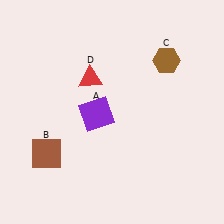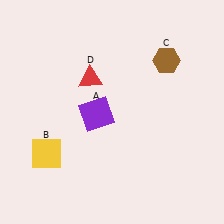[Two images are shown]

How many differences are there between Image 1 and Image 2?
There is 1 difference between the two images.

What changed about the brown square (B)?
In Image 1, B is brown. In Image 2, it changed to yellow.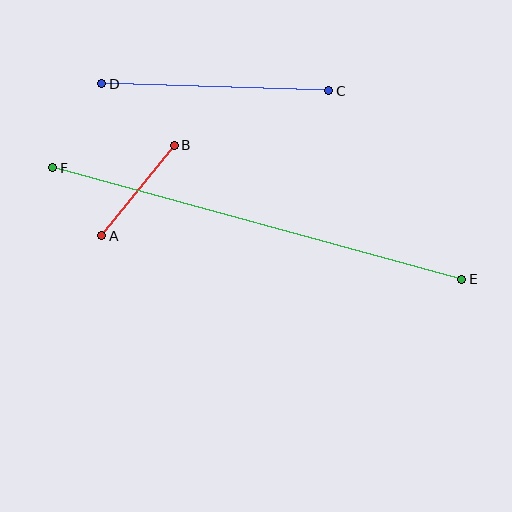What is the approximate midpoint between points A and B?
The midpoint is at approximately (138, 191) pixels.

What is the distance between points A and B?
The distance is approximately 116 pixels.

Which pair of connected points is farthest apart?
Points E and F are farthest apart.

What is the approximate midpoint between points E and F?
The midpoint is at approximately (257, 224) pixels.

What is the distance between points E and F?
The distance is approximately 424 pixels.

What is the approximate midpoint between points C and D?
The midpoint is at approximately (215, 87) pixels.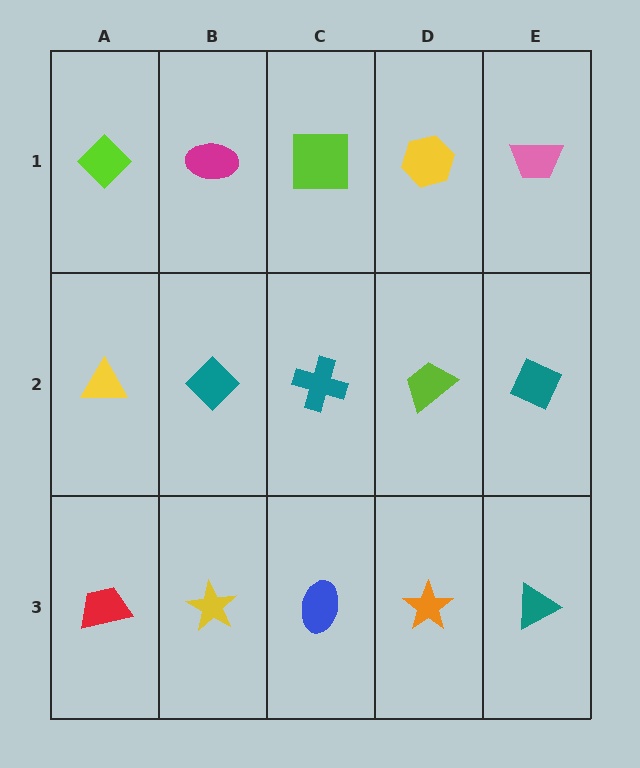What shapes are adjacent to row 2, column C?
A lime square (row 1, column C), a blue ellipse (row 3, column C), a teal diamond (row 2, column B), a lime trapezoid (row 2, column D).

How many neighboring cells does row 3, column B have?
3.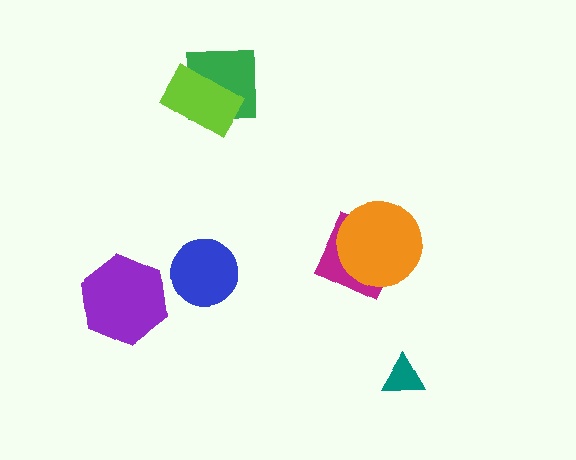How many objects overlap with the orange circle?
1 object overlaps with the orange circle.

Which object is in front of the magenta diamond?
The orange circle is in front of the magenta diamond.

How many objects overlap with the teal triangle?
0 objects overlap with the teal triangle.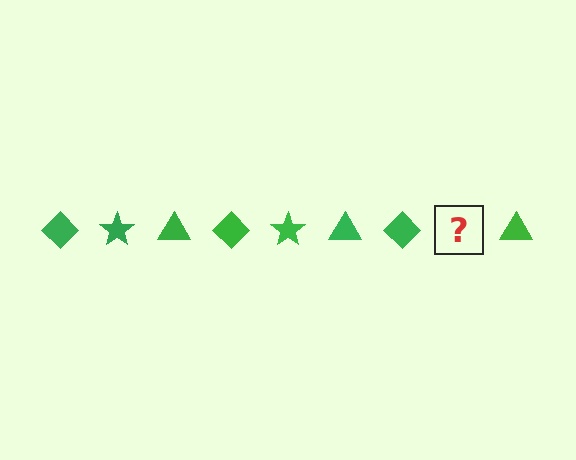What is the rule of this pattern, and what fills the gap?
The rule is that the pattern cycles through diamond, star, triangle shapes in green. The gap should be filled with a green star.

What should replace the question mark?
The question mark should be replaced with a green star.